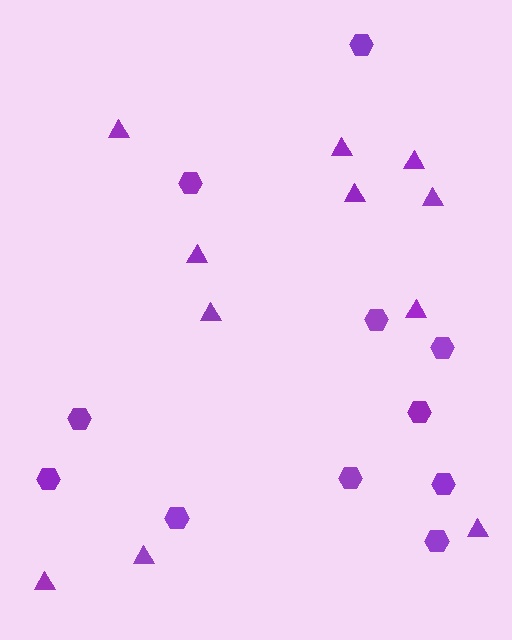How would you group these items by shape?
There are 2 groups: one group of hexagons (11) and one group of triangles (11).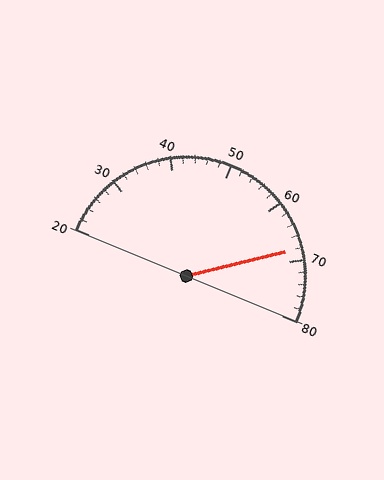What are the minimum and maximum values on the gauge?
The gauge ranges from 20 to 80.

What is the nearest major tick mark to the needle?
The nearest major tick mark is 70.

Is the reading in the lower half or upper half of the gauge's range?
The reading is in the upper half of the range (20 to 80).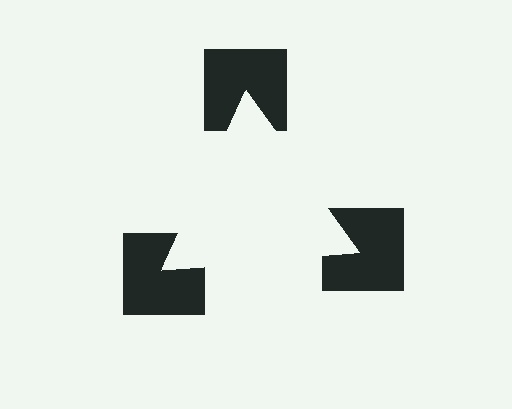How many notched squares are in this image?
There are 3 — one at each vertex of the illusory triangle.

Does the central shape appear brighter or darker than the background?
It typically appears slightly brighter than the background, even though no actual brightness change is drawn.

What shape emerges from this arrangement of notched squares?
An illusory triangle — its edges are inferred from the aligned wedge cuts in the notched squares, not physically drawn.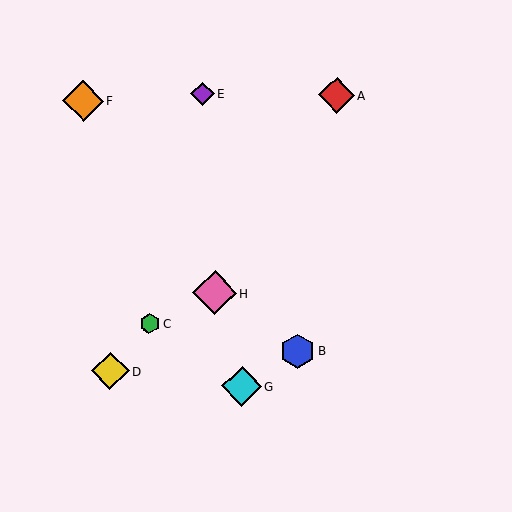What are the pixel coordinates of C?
Object C is at (149, 323).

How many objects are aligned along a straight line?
3 objects (A, C, D) are aligned along a straight line.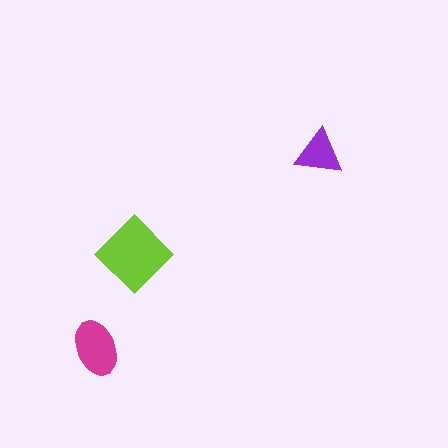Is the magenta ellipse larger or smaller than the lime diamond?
Smaller.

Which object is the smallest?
The purple triangle.